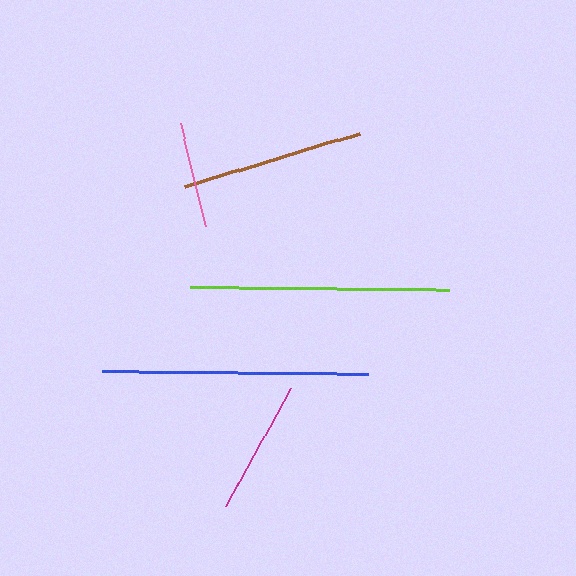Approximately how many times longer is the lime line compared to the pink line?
The lime line is approximately 2.4 times the length of the pink line.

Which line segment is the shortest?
The pink line is the shortest at approximately 106 pixels.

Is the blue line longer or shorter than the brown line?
The blue line is longer than the brown line.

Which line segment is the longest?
The blue line is the longest at approximately 267 pixels.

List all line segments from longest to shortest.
From longest to shortest: blue, lime, brown, magenta, pink.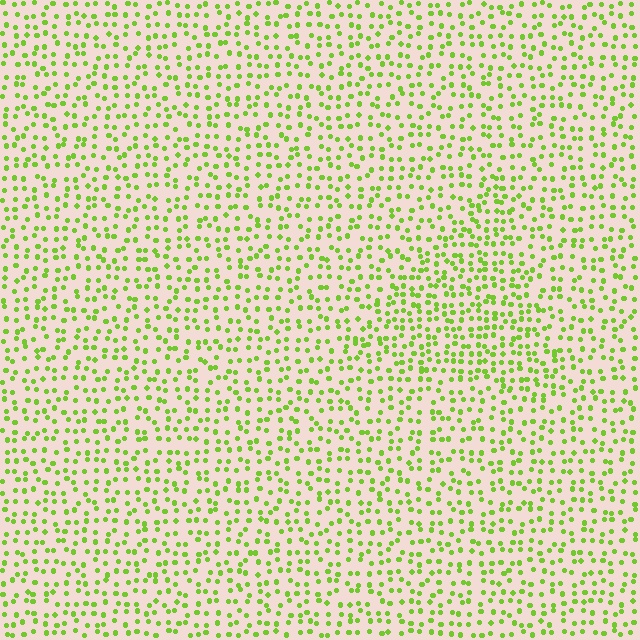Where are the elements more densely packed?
The elements are more densely packed inside the triangle boundary.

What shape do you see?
I see a triangle.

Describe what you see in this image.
The image contains small lime elements arranged at two different densities. A triangle-shaped region is visible where the elements are more densely packed than the surrounding area.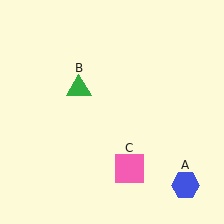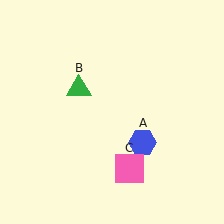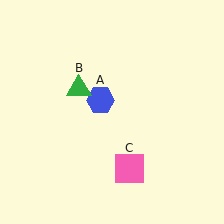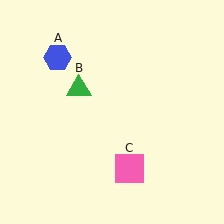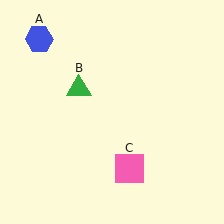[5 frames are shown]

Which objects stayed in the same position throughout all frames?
Green triangle (object B) and pink square (object C) remained stationary.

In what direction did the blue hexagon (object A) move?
The blue hexagon (object A) moved up and to the left.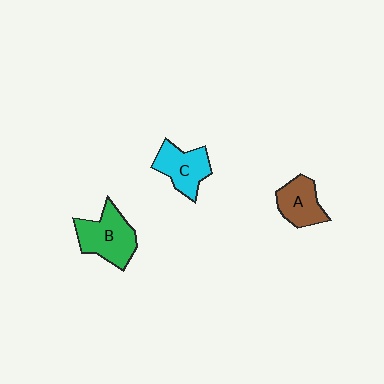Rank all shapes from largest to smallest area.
From largest to smallest: B (green), C (cyan), A (brown).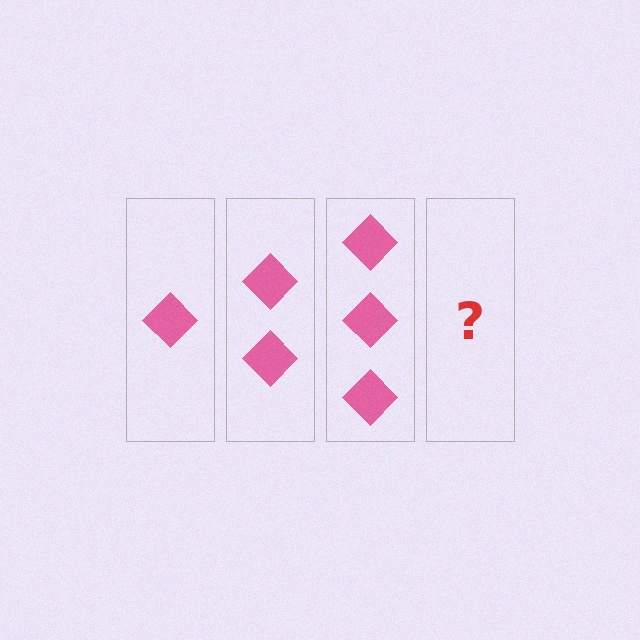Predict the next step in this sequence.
The next step is 4 diamonds.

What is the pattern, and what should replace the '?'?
The pattern is that each step adds one more diamond. The '?' should be 4 diamonds.